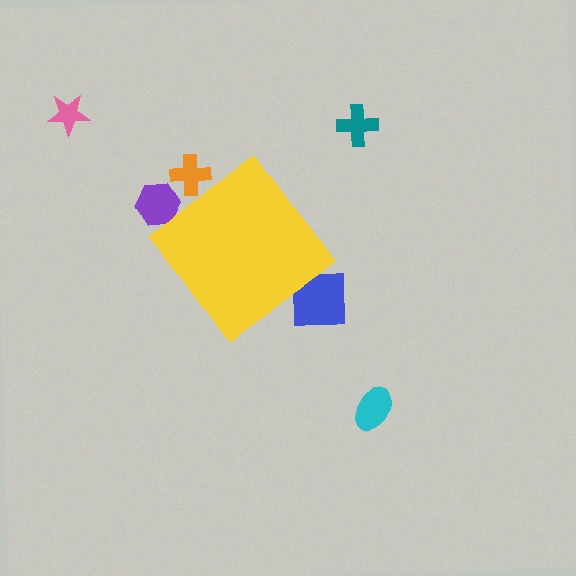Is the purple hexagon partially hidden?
Yes, the purple hexagon is partially hidden behind the yellow diamond.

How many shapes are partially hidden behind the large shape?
3 shapes are partially hidden.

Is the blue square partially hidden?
Yes, the blue square is partially hidden behind the yellow diamond.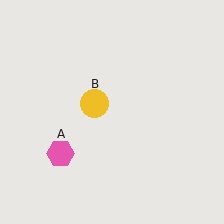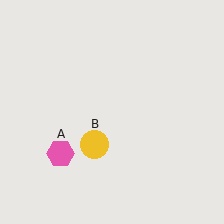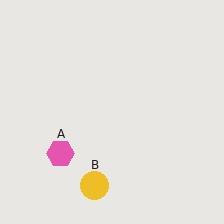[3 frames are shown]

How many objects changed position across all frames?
1 object changed position: yellow circle (object B).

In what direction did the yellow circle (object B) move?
The yellow circle (object B) moved down.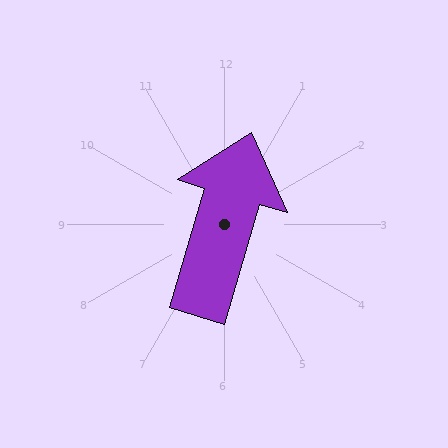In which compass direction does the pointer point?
North.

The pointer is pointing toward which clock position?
Roughly 1 o'clock.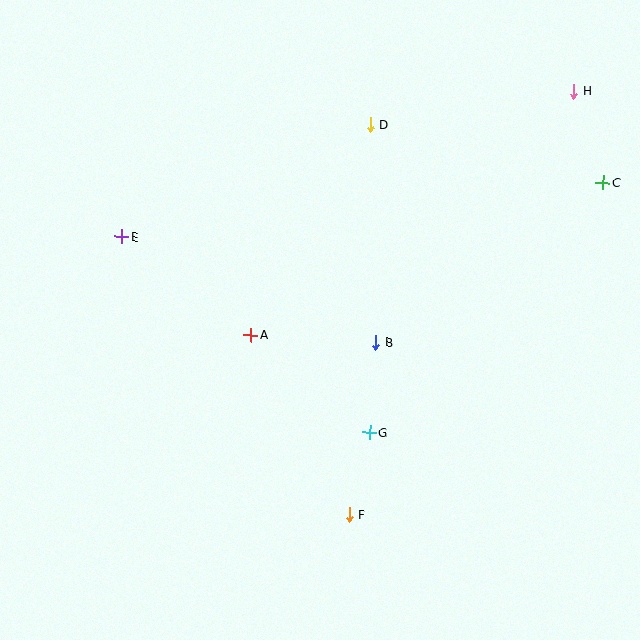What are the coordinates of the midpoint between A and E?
The midpoint between A and E is at (186, 286).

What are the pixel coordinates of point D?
Point D is at (370, 125).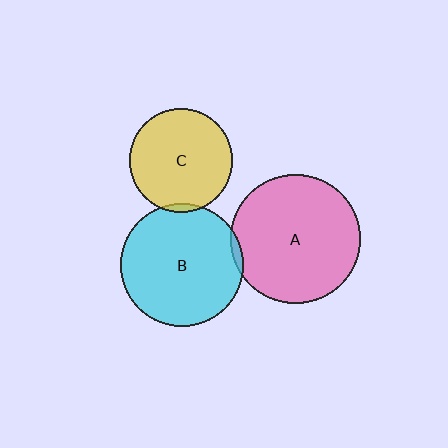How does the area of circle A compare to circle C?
Approximately 1.6 times.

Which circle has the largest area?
Circle A (pink).